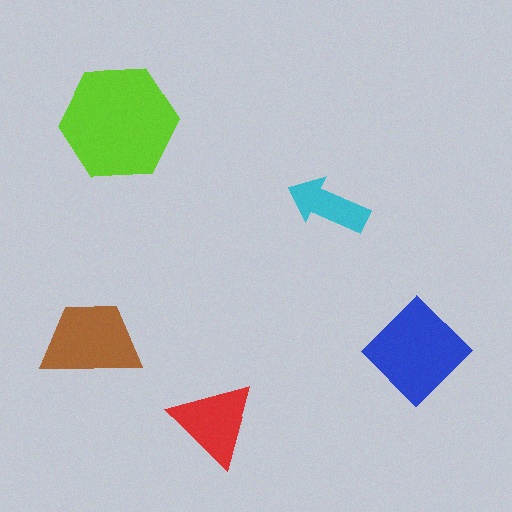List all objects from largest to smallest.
The lime hexagon, the blue diamond, the brown trapezoid, the red triangle, the cyan arrow.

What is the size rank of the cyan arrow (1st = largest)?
5th.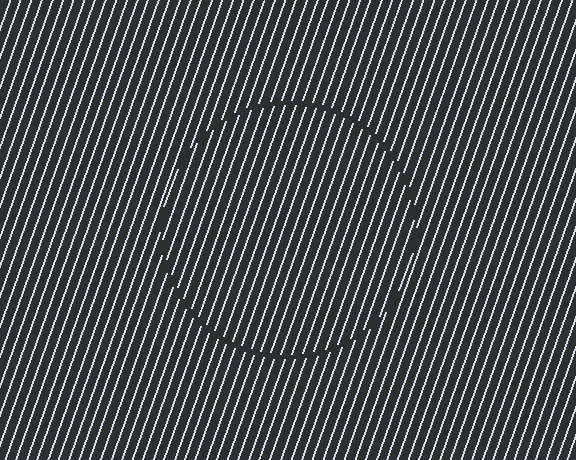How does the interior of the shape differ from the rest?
The interior of the shape contains the same grating, shifted by half a period — the contour is defined by the phase discontinuity where line-ends from the inner and outer gratings abut.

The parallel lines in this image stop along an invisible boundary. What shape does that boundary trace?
An illusory circle. The interior of the shape contains the same grating, shifted by half a period — the contour is defined by the phase discontinuity where line-ends from the inner and outer gratings abut.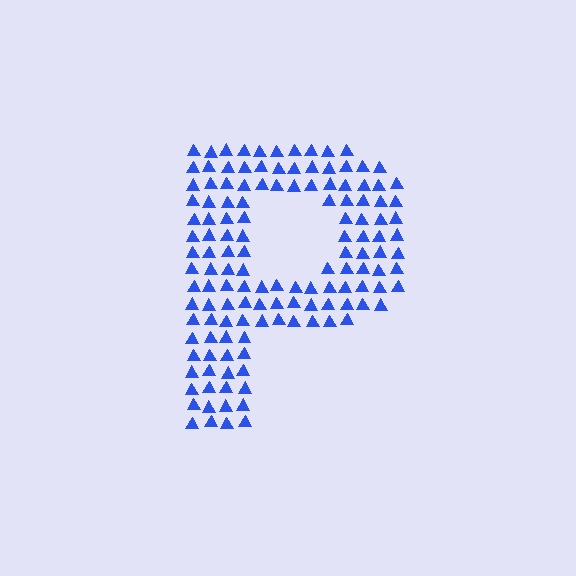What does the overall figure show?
The overall figure shows the letter P.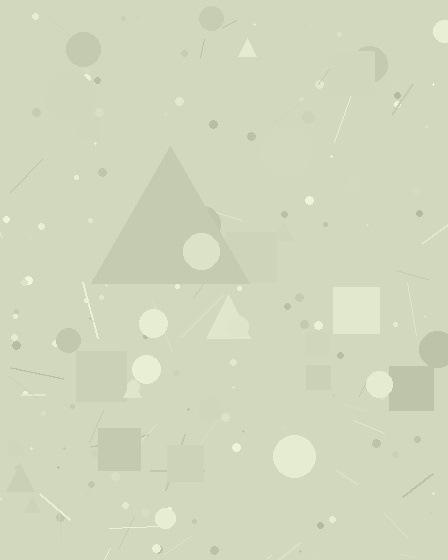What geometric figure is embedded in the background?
A triangle is embedded in the background.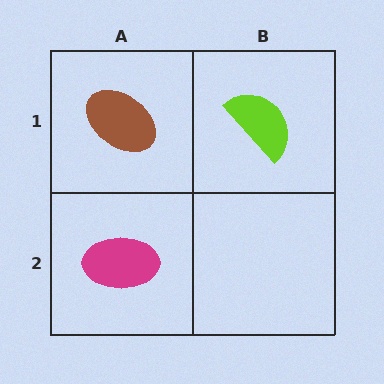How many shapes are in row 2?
1 shape.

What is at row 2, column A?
A magenta ellipse.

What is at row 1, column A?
A brown ellipse.